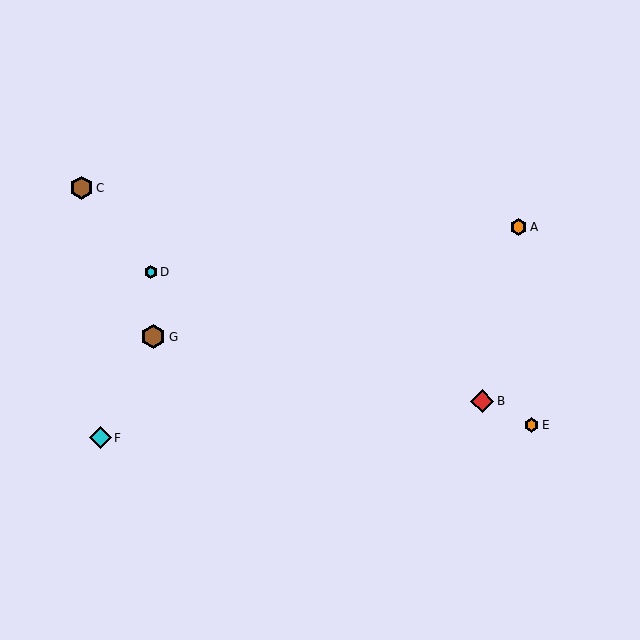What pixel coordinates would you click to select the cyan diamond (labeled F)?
Click at (100, 438) to select the cyan diamond F.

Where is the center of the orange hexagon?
The center of the orange hexagon is at (519, 227).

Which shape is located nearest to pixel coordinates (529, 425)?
The orange hexagon (labeled E) at (532, 425) is nearest to that location.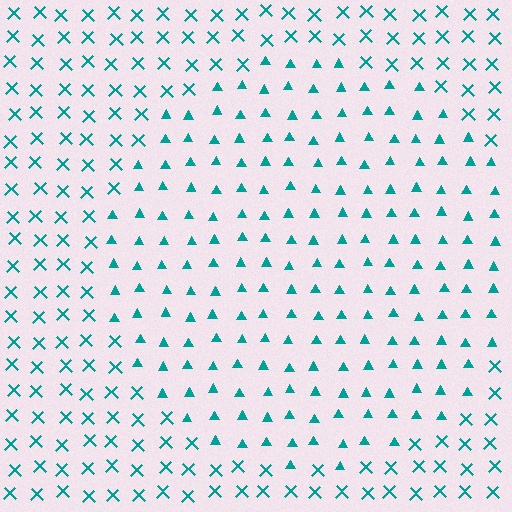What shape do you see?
I see a circle.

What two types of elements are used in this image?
The image uses triangles inside the circle region and X marks outside it.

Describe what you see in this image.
The image is filled with small teal elements arranged in a uniform grid. A circle-shaped region contains triangles, while the surrounding area contains X marks. The boundary is defined purely by the change in element shape.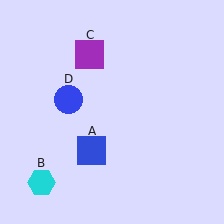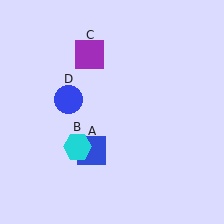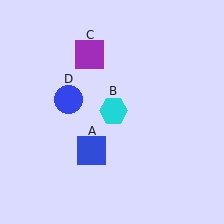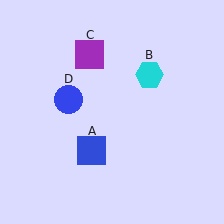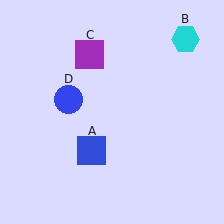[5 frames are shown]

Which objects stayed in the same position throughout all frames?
Blue square (object A) and purple square (object C) and blue circle (object D) remained stationary.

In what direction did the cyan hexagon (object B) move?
The cyan hexagon (object B) moved up and to the right.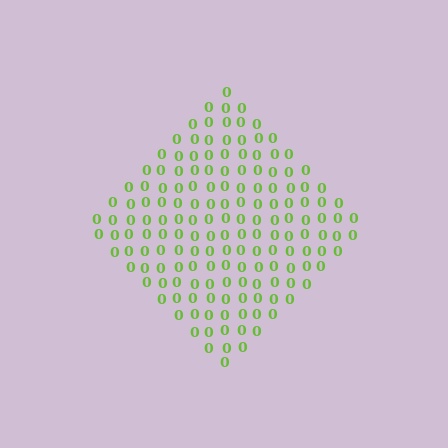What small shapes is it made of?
It is made of small digit 0's.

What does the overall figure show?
The overall figure shows a diamond.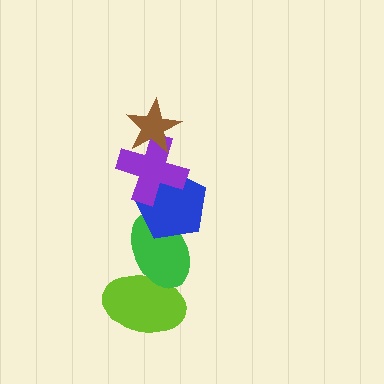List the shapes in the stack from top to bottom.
From top to bottom: the brown star, the purple cross, the blue pentagon, the green ellipse, the lime ellipse.